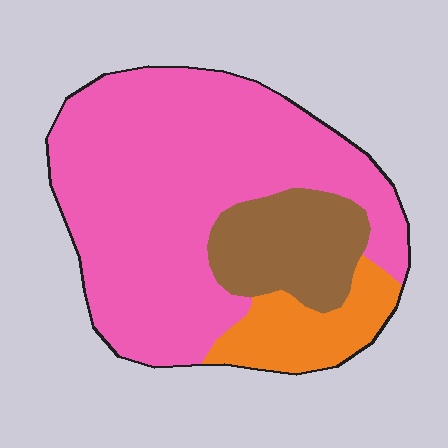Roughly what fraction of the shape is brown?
Brown takes up about one sixth (1/6) of the shape.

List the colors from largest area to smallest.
From largest to smallest: pink, brown, orange.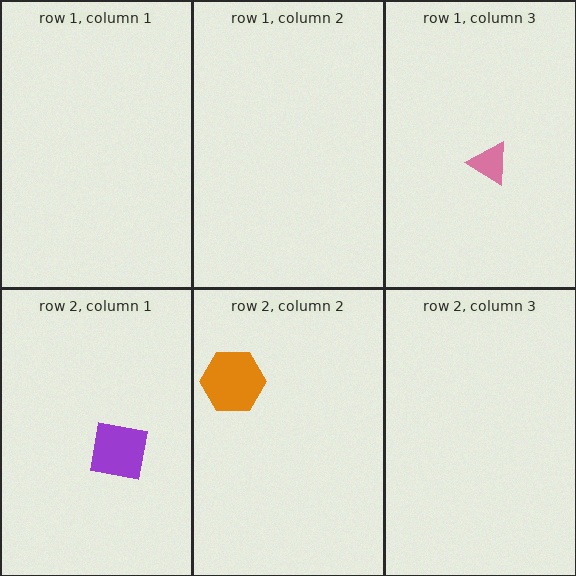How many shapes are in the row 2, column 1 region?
1.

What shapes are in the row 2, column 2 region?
The orange hexagon.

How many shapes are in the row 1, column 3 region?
1.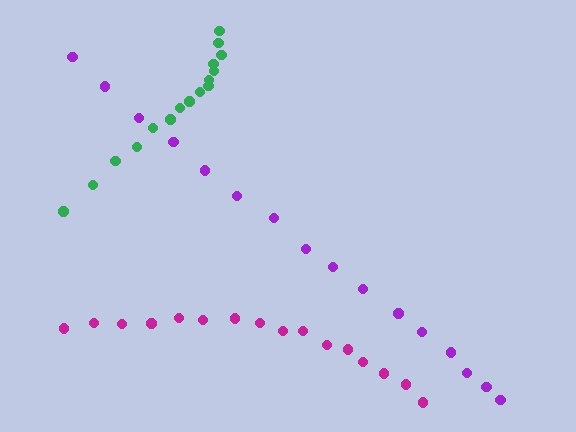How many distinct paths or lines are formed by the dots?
There are 3 distinct paths.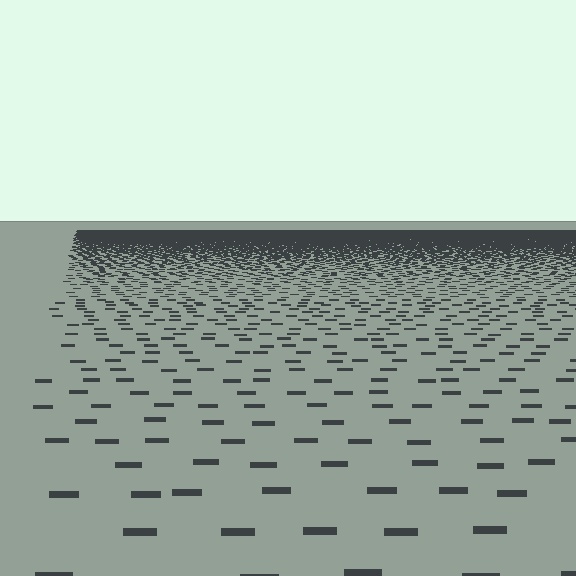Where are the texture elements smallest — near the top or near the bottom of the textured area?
Near the top.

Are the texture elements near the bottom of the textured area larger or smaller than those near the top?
Larger. Near the bottom, elements are closer to the viewer and appear at a bigger on-screen size.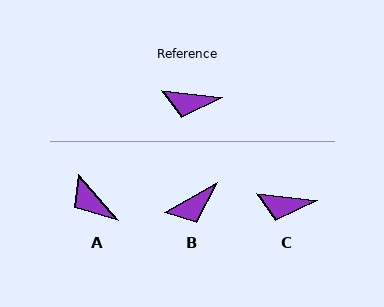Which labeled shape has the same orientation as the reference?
C.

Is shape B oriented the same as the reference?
No, it is off by about 37 degrees.